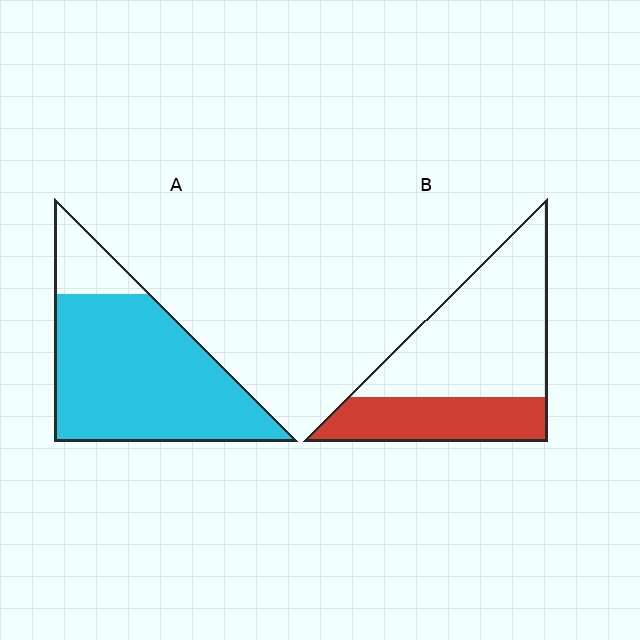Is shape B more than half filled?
No.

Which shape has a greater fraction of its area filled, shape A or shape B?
Shape A.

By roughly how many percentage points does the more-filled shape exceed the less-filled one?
By roughly 50 percentage points (A over B).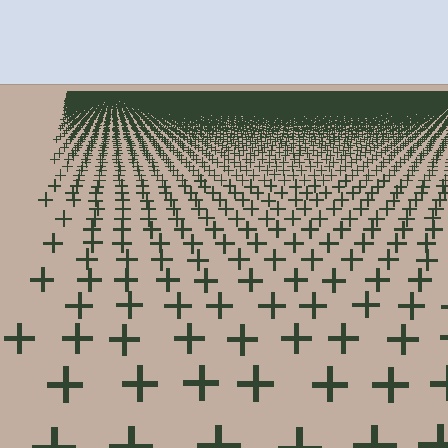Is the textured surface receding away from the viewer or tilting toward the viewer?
The surface is receding away from the viewer. Texture elements get smaller and denser toward the top.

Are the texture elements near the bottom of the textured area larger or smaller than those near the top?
Larger. Near the bottom, elements are closer to the viewer and appear at a bigger on-screen size.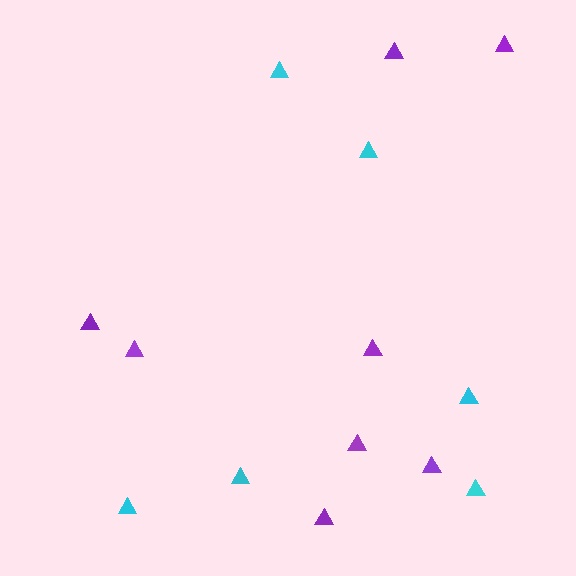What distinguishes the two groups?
There are 2 groups: one group of purple triangles (8) and one group of cyan triangles (6).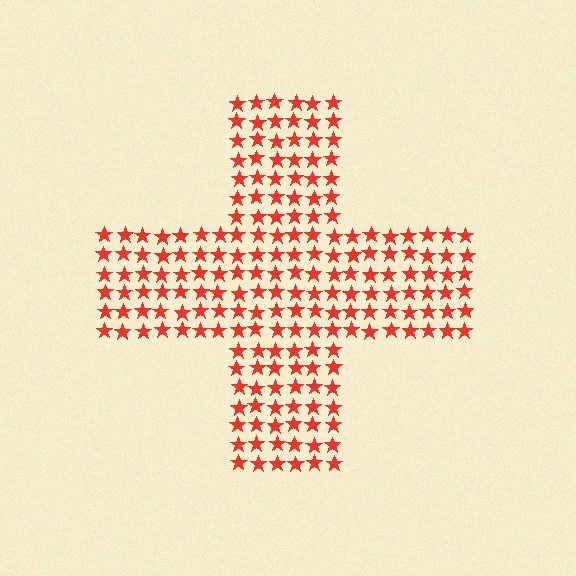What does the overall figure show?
The overall figure shows a cross.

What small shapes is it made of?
It is made of small stars.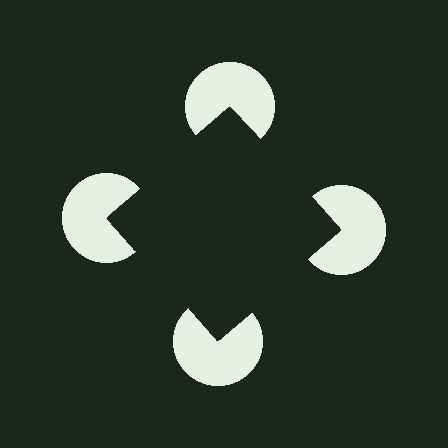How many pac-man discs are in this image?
There are 4 — one at each vertex of the illusory square.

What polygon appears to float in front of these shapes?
An illusory square — its edges are inferred from the aligned wedge cuts in the pac-man discs, not physically drawn.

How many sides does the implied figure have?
4 sides.